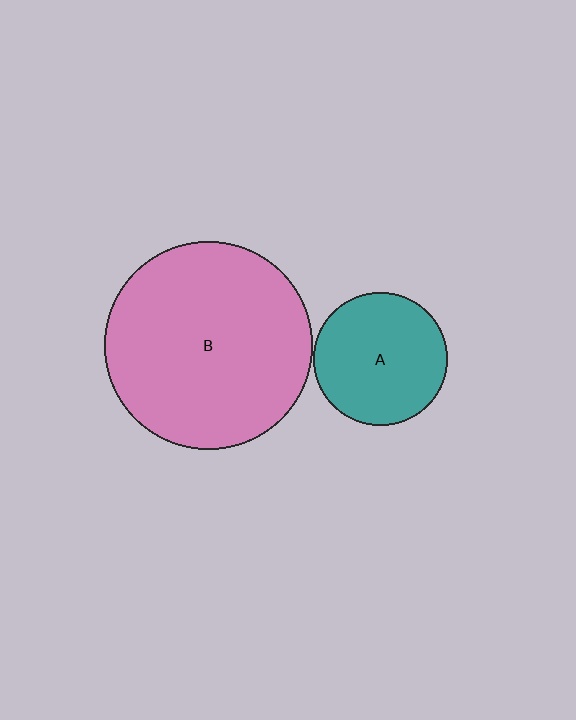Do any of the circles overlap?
No, none of the circles overlap.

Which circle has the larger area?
Circle B (pink).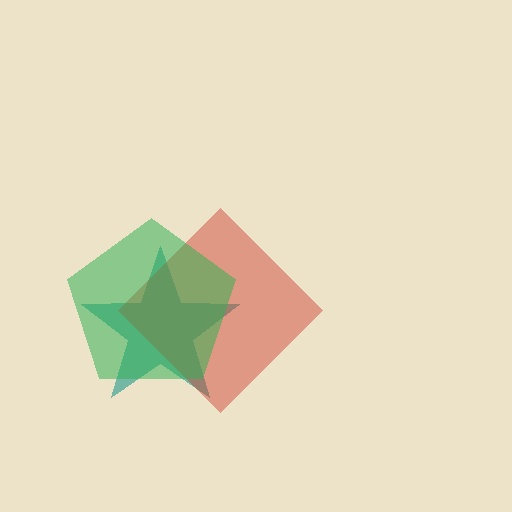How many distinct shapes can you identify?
There are 3 distinct shapes: a teal star, a red diamond, a green pentagon.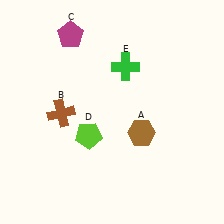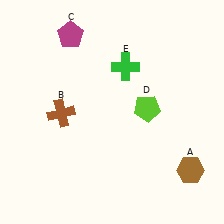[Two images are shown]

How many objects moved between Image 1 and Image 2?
2 objects moved between the two images.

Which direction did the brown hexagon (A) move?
The brown hexagon (A) moved right.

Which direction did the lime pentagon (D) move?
The lime pentagon (D) moved right.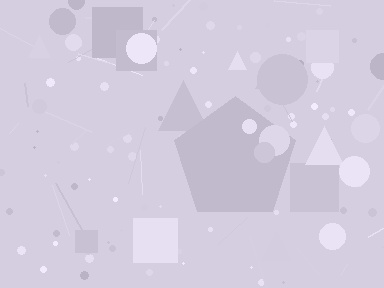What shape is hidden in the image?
A pentagon is hidden in the image.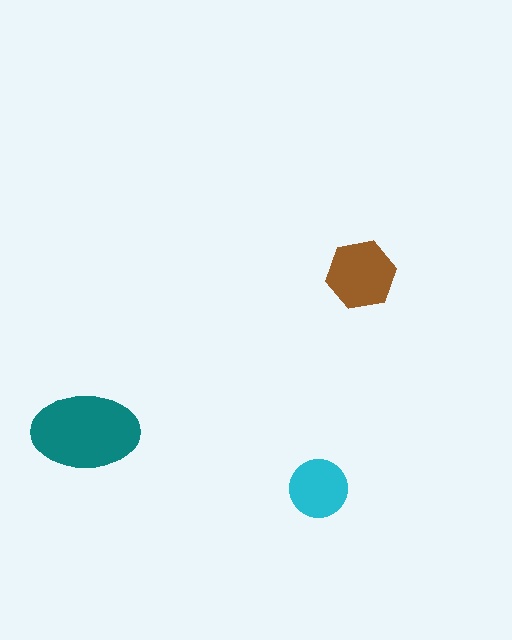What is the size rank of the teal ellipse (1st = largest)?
1st.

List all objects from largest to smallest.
The teal ellipse, the brown hexagon, the cyan circle.